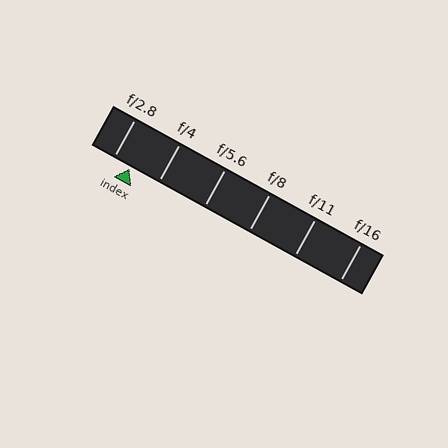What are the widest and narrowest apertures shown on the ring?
The widest aperture shown is f/2.8 and the narrowest is f/16.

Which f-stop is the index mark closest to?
The index mark is closest to f/2.8.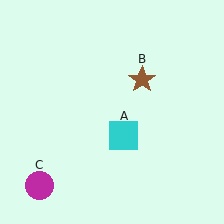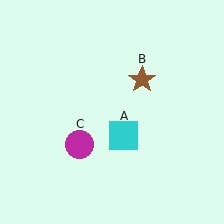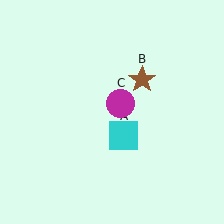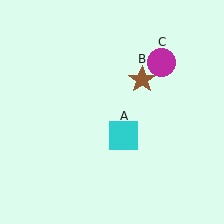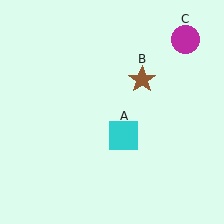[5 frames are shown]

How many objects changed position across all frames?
1 object changed position: magenta circle (object C).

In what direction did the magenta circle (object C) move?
The magenta circle (object C) moved up and to the right.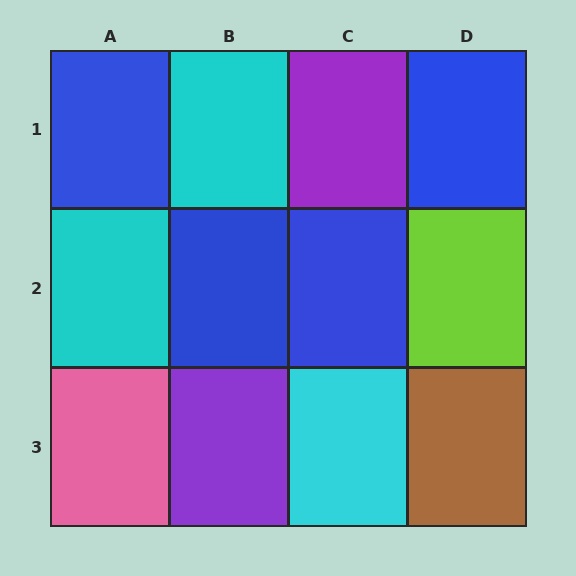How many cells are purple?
2 cells are purple.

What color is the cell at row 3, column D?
Brown.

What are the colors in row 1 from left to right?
Blue, cyan, purple, blue.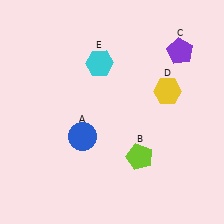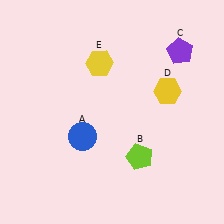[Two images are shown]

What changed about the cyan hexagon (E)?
In Image 1, E is cyan. In Image 2, it changed to yellow.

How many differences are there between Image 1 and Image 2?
There is 1 difference between the two images.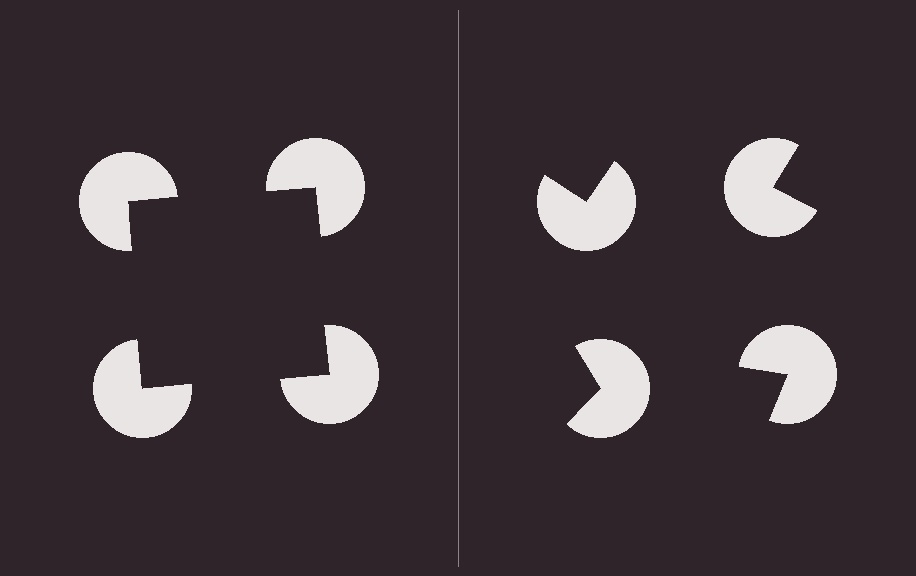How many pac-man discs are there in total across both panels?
8 — 4 on each side.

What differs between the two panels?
The pac-man discs are positioned identically on both sides; only the wedge orientations differ. On the left they align to a square; on the right they are misaligned.